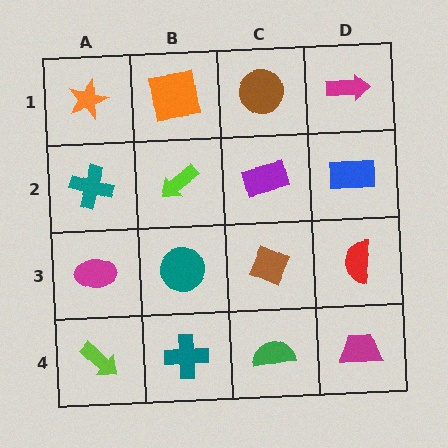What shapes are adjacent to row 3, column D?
A blue rectangle (row 2, column D), a magenta trapezoid (row 4, column D), a brown diamond (row 3, column C).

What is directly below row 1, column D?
A blue rectangle.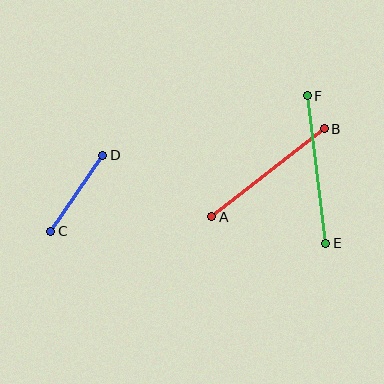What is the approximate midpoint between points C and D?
The midpoint is at approximately (77, 193) pixels.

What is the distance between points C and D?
The distance is approximately 92 pixels.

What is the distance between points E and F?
The distance is approximately 148 pixels.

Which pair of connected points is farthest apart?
Points E and F are farthest apart.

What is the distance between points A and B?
The distance is approximately 143 pixels.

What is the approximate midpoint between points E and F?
The midpoint is at approximately (316, 169) pixels.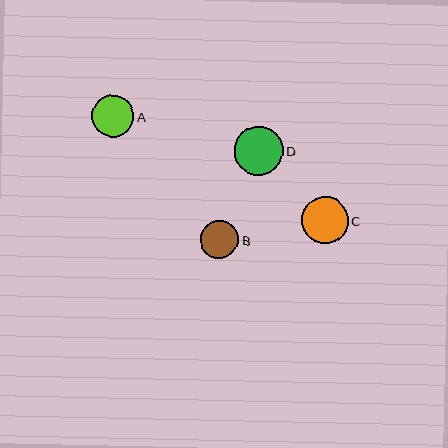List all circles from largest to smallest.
From largest to smallest: D, C, A, B.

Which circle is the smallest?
Circle B is the smallest with a size of approximately 38 pixels.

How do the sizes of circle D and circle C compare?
Circle D and circle C are approximately the same size.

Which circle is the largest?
Circle D is the largest with a size of approximately 49 pixels.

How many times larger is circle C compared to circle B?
Circle C is approximately 1.2 times the size of circle B.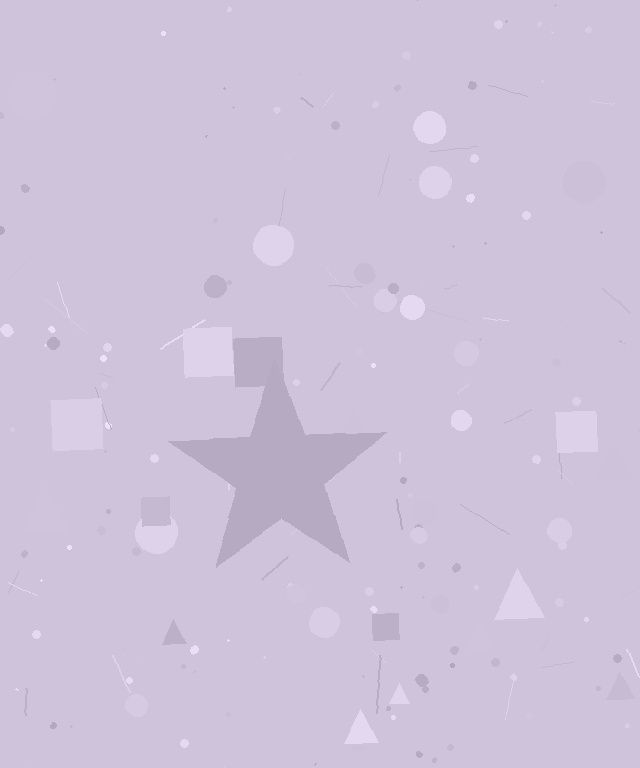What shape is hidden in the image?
A star is hidden in the image.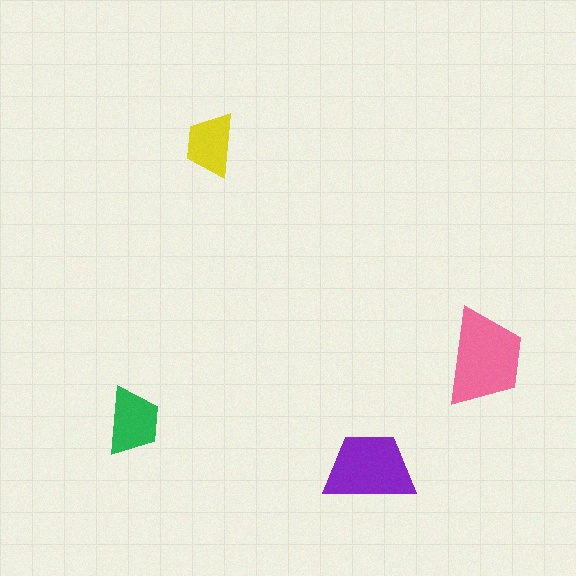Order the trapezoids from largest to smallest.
the pink one, the purple one, the green one, the yellow one.